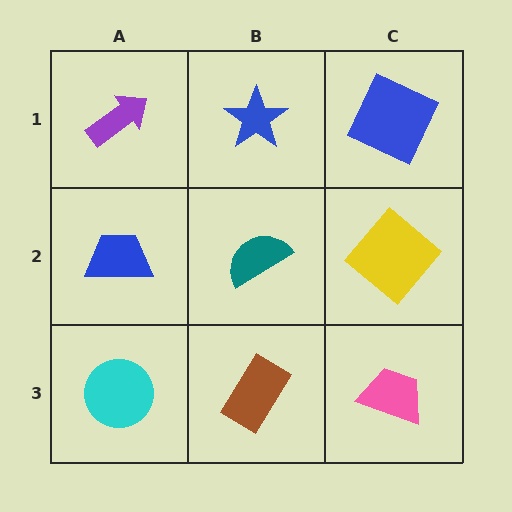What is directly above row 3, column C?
A yellow diamond.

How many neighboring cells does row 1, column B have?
3.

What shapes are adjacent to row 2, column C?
A blue square (row 1, column C), a pink trapezoid (row 3, column C), a teal semicircle (row 2, column B).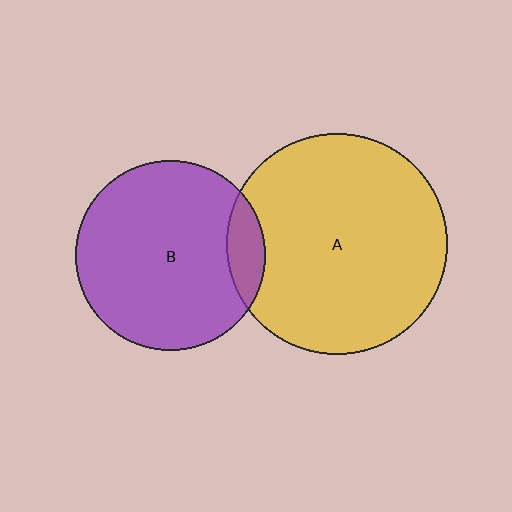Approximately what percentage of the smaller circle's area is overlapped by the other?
Approximately 10%.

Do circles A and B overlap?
Yes.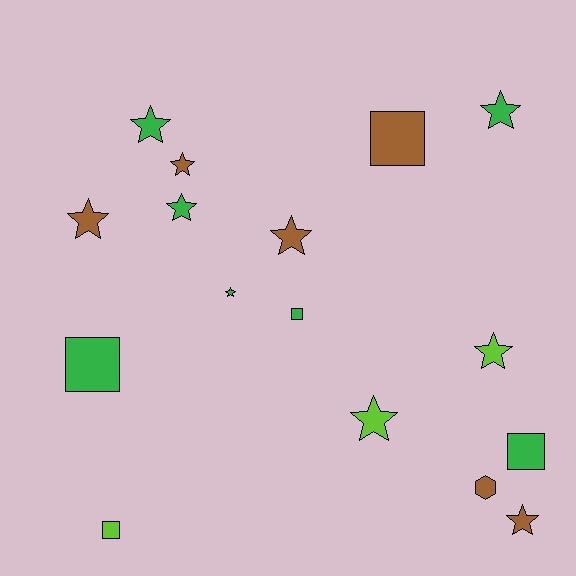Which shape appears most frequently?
Star, with 10 objects.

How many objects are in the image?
There are 16 objects.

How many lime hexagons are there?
There are no lime hexagons.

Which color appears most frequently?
Green, with 7 objects.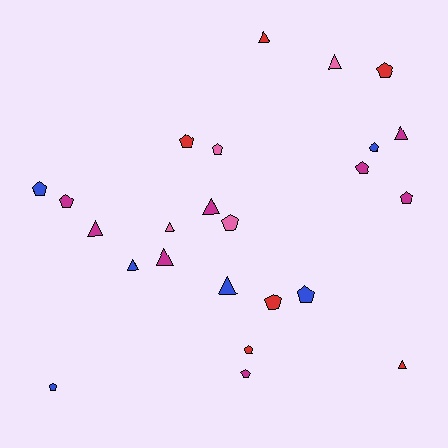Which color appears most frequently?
Magenta, with 8 objects.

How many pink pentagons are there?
There are 2 pink pentagons.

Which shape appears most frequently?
Pentagon, with 14 objects.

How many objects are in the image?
There are 24 objects.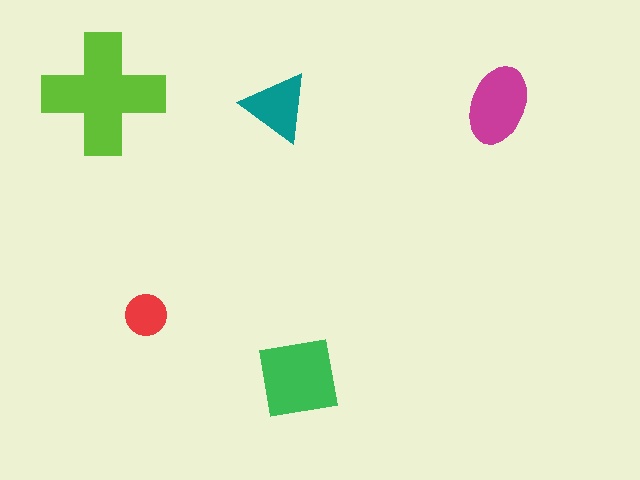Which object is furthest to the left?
The lime cross is leftmost.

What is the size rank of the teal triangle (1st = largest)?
4th.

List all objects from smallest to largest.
The red circle, the teal triangle, the magenta ellipse, the green square, the lime cross.